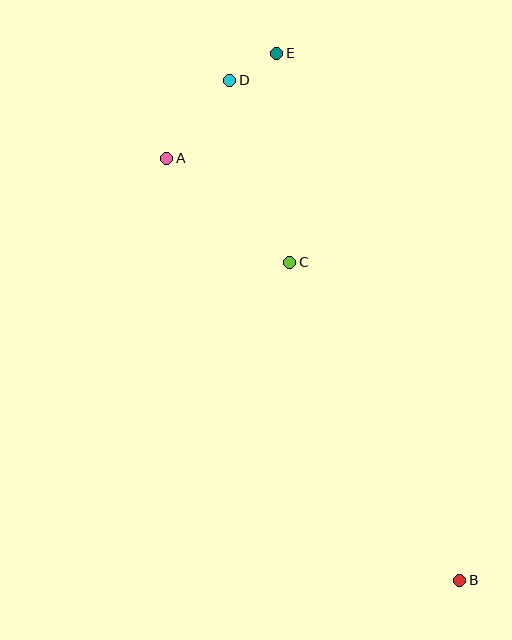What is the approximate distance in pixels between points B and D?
The distance between B and D is approximately 550 pixels.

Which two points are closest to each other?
Points D and E are closest to each other.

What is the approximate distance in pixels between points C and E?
The distance between C and E is approximately 209 pixels.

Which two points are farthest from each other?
Points B and E are farthest from each other.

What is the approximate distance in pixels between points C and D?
The distance between C and D is approximately 191 pixels.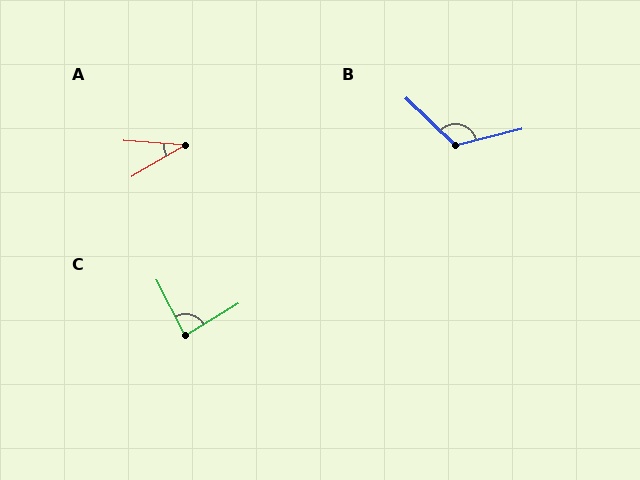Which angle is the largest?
B, at approximately 122 degrees.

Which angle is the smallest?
A, at approximately 35 degrees.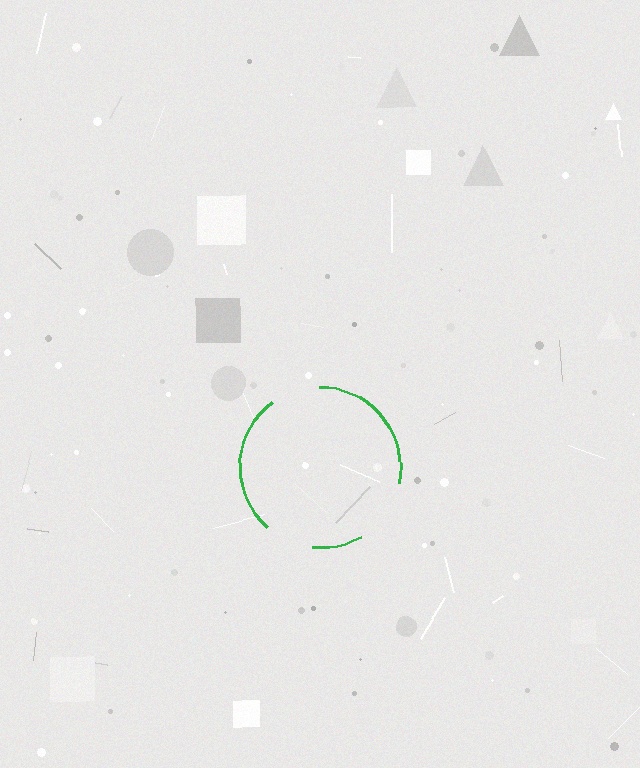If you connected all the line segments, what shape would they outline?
They would outline a circle.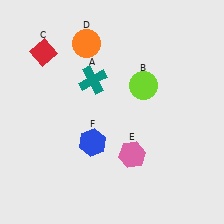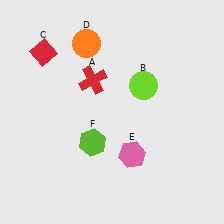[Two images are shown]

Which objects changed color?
A changed from teal to red. F changed from blue to lime.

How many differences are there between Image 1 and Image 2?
There are 2 differences between the two images.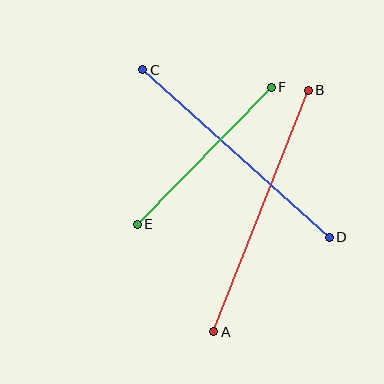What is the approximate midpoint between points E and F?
The midpoint is at approximately (204, 156) pixels.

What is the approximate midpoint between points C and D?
The midpoint is at approximately (236, 153) pixels.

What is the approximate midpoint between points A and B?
The midpoint is at approximately (261, 211) pixels.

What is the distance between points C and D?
The distance is approximately 251 pixels.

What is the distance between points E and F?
The distance is approximately 192 pixels.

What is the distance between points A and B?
The distance is approximately 259 pixels.